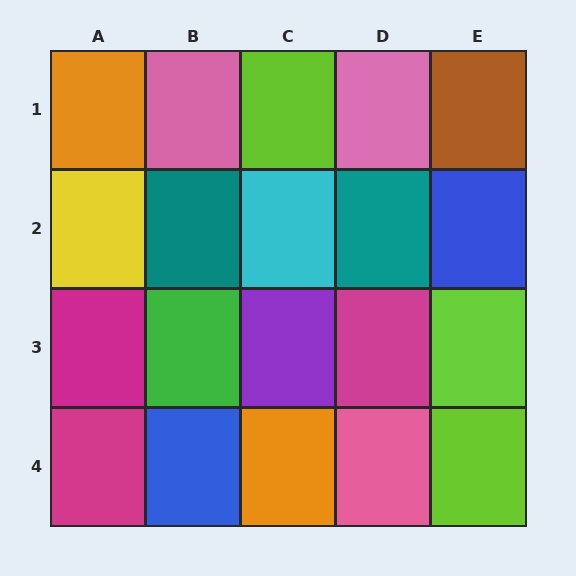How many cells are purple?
1 cell is purple.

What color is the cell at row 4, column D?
Pink.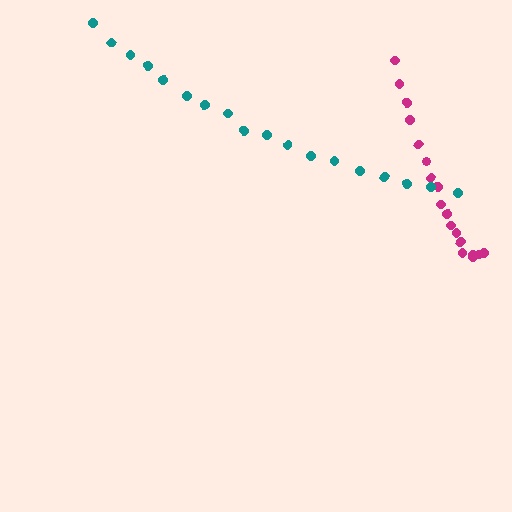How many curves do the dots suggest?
There are 2 distinct paths.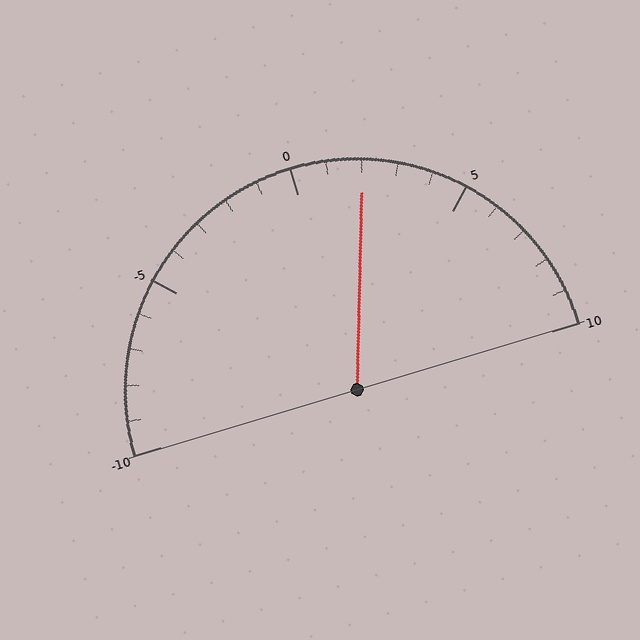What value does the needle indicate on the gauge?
The needle indicates approximately 2.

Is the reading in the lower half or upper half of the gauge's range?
The reading is in the upper half of the range (-10 to 10).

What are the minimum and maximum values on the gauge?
The gauge ranges from -10 to 10.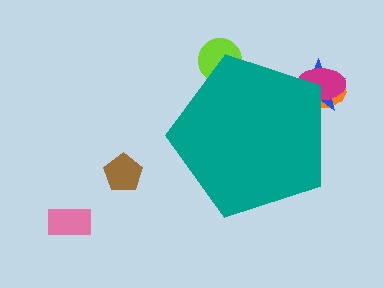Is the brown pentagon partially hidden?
No, the brown pentagon is fully visible.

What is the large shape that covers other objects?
A teal pentagon.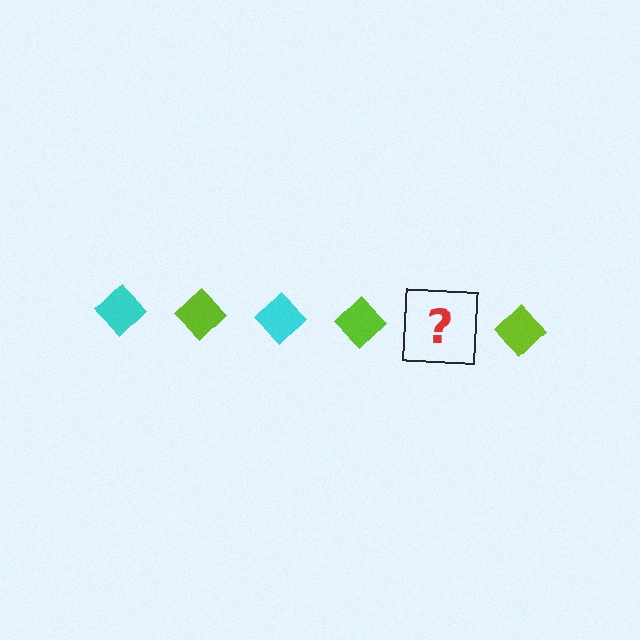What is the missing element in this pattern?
The missing element is a cyan diamond.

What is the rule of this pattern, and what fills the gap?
The rule is that the pattern cycles through cyan, lime diamonds. The gap should be filled with a cyan diamond.